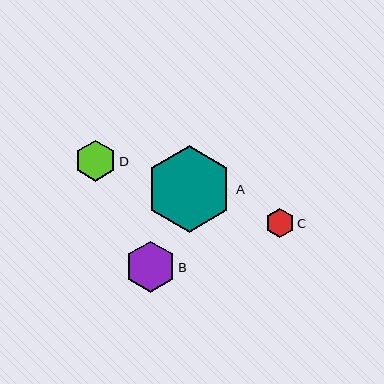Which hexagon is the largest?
Hexagon A is the largest with a size of approximately 87 pixels.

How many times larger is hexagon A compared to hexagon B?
Hexagon A is approximately 1.7 times the size of hexagon B.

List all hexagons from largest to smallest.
From largest to smallest: A, B, D, C.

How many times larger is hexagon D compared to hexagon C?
Hexagon D is approximately 1.4 times the size of hexagon C.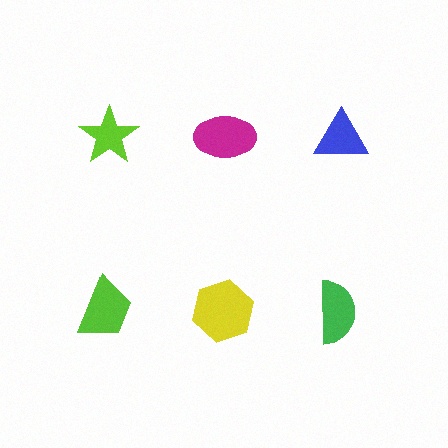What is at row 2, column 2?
A yellow hexagon.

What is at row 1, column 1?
A lime star.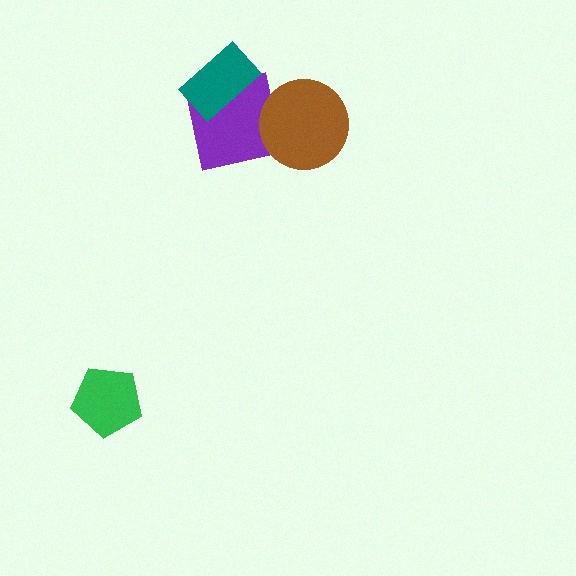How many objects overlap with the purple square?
2 objects overlap with the purple square.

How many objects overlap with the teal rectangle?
1 object overlaps with the teal rectangle.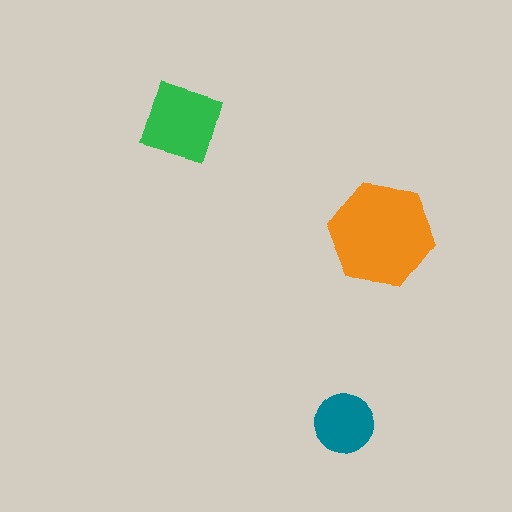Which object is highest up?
The green diamond is topmost.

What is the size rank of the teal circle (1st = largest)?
3rd.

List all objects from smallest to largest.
The teal circle, the green diamond, the orange hexagon.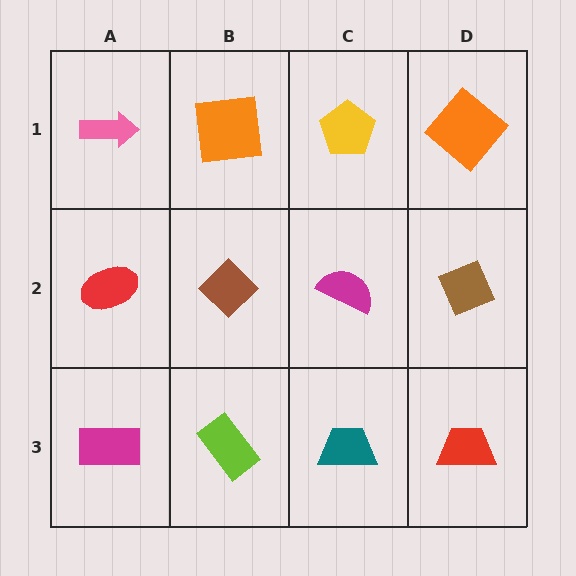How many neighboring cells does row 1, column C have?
3.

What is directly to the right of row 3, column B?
A teal trapezoid.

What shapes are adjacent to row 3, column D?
A brown diamond (row 2, column D), a teal trapezoid (row 3, column C).